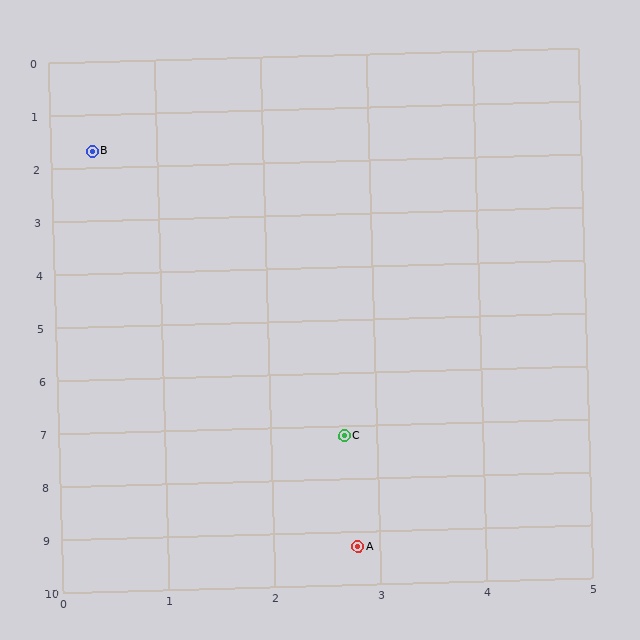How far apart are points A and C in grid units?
Points A and C are about 2.1 grid units apart.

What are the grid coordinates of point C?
Point C is at approximately (2.7, 7.2).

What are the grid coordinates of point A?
Point A is at approximately (2.8, 9.3).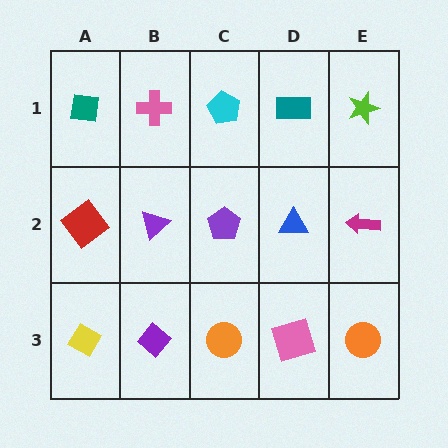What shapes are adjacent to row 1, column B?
A purple triangle (row 2, column B), a teal square (row 1, column A), a cyan pentagon (row 1, column C).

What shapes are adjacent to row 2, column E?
A lime star (row 1, column E), an orange circle (row 3, column E), a blue triangle (row 2, column D).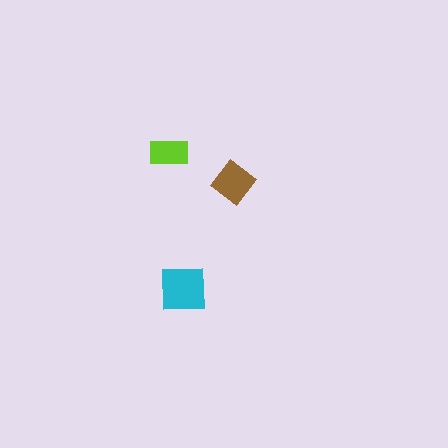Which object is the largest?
The cyan square.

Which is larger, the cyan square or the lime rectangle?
The cyan square.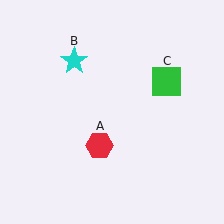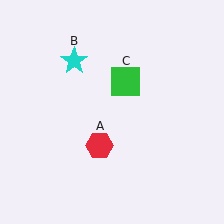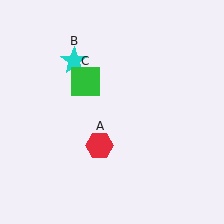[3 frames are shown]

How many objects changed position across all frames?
1 object changed position: green square (object C).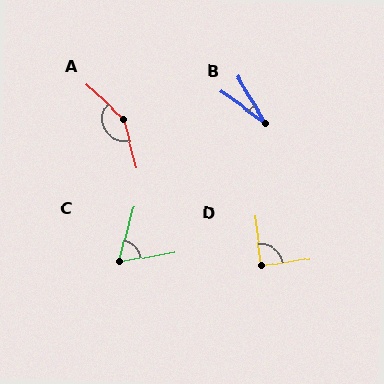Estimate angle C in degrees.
Approximately 65 degrees.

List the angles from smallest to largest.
B (22°), C (65°), D (88°), A (147°).